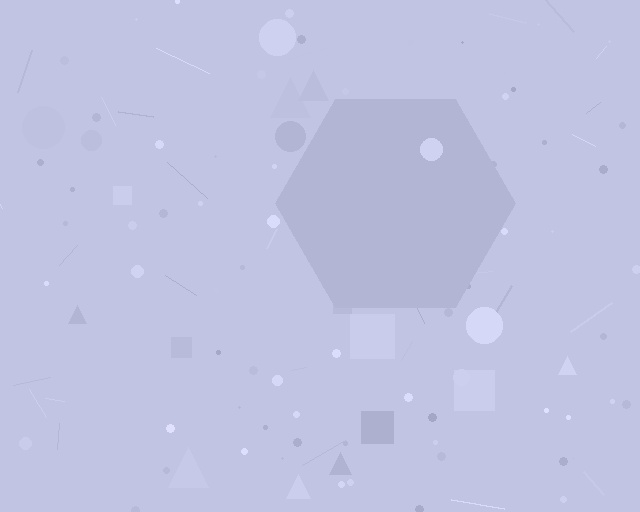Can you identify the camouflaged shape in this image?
The camouflaged shape is a hexagon.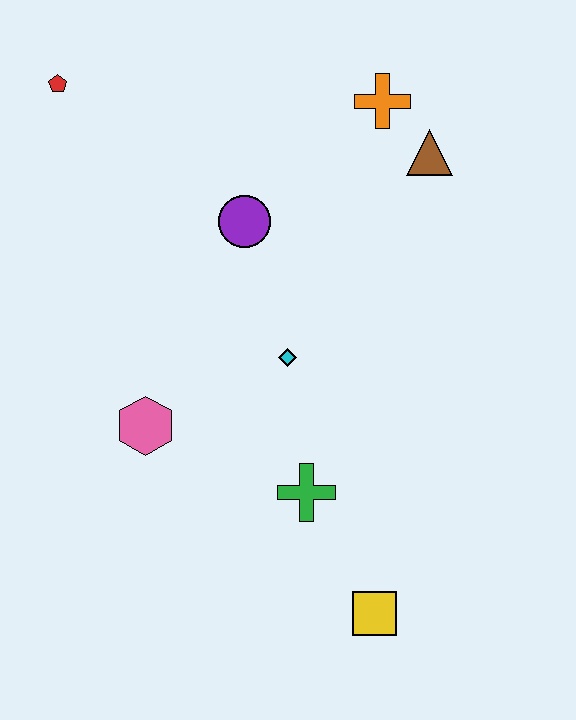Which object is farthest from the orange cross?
The yellow square is farthest from the orange cross.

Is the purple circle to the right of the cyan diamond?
No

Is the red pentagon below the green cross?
No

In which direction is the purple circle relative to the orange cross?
The purple circle is to the left of the orange cross.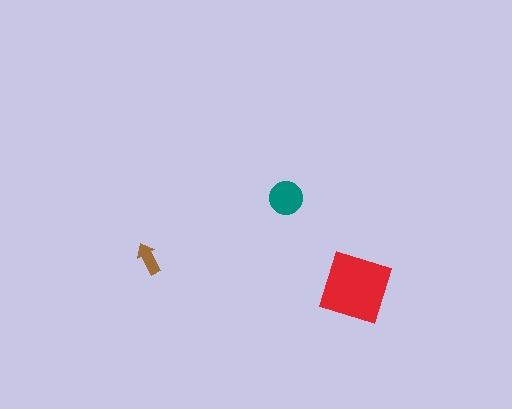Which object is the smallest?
The brown arrow.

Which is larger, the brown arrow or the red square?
The red square.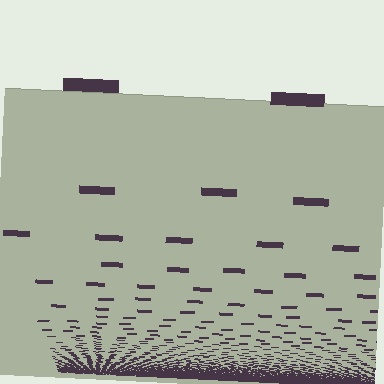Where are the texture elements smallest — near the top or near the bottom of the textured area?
Near the bottom.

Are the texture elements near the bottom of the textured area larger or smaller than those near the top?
Smaller. The gradient is inverted — elements near the bottom are smaller and denser.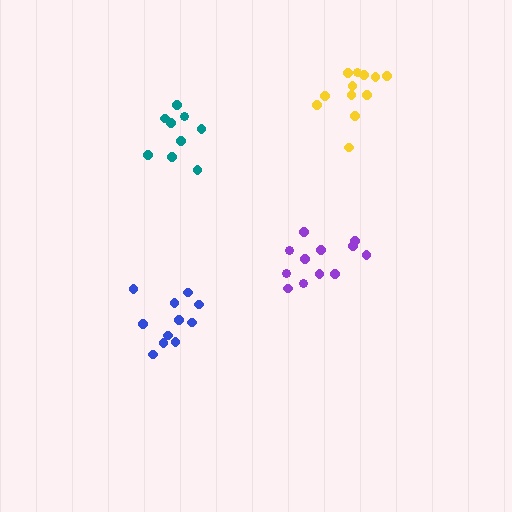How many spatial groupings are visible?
There are 4 spatial groupings.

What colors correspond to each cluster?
The clusters are colored: teal, purple, yellow, blue.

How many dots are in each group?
Group 1: 9 dots, Group 2: 12 dots, Group 3: 12 dots, Group 4: 11 dots (44 total).